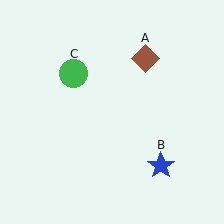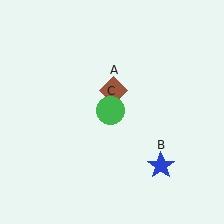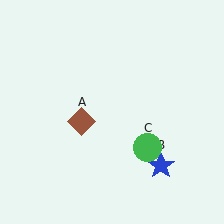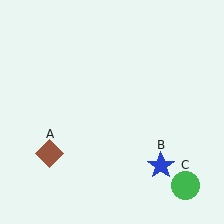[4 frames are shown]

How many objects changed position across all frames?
2 objects changed position: brown diamond (object A), green circle (object C).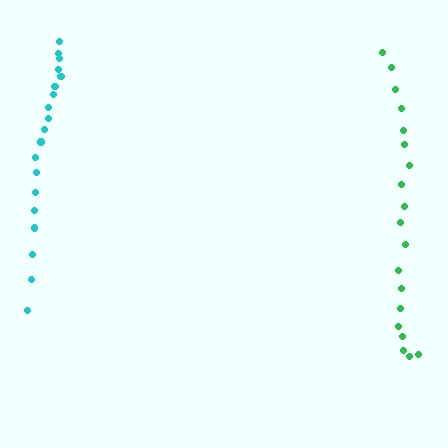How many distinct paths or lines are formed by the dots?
There are 2 distinct paths.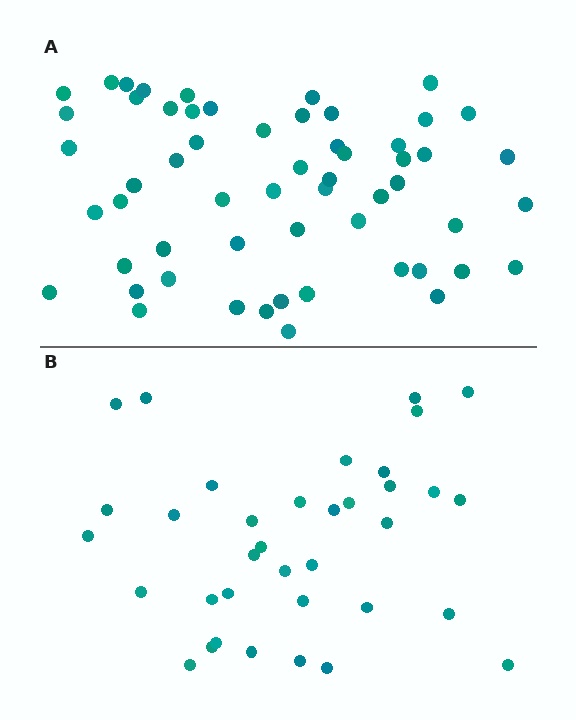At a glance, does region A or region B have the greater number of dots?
Region A (the top region) has more dots.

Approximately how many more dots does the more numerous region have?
Region A has approximately 20 more dots than region B.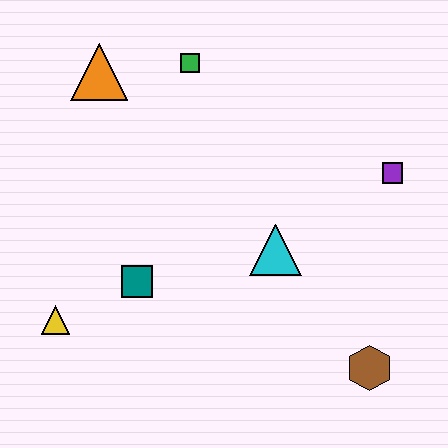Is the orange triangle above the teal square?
Yes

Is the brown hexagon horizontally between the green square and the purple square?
Yes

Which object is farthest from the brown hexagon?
The orange triangle is farthest from the brown hexagon.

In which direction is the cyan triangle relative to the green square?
The cyan triangle is below the green square.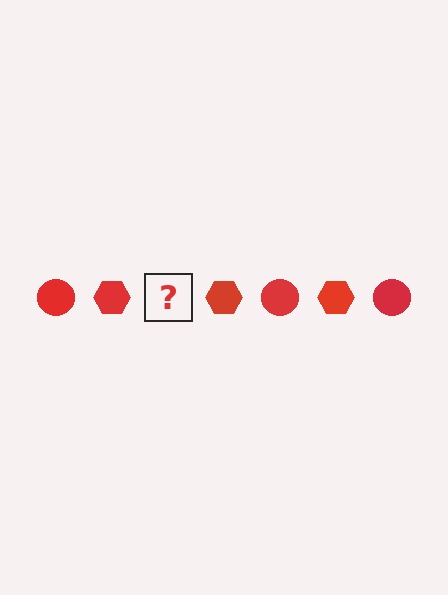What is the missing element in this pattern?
The missing element is a red circle.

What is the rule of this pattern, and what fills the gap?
The rule is that the pattern cycles through circle, hexagon shapes in red. The gap should be filled with a red circle.